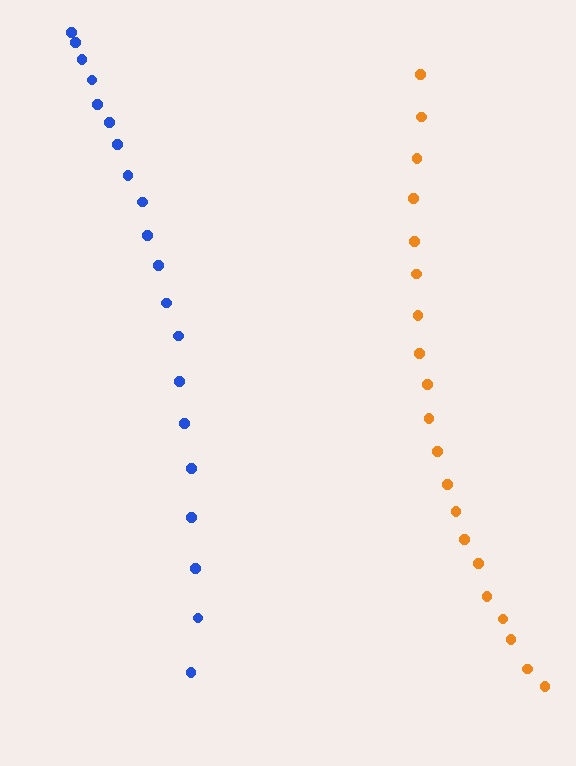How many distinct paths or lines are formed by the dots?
There are 2 distinct paths.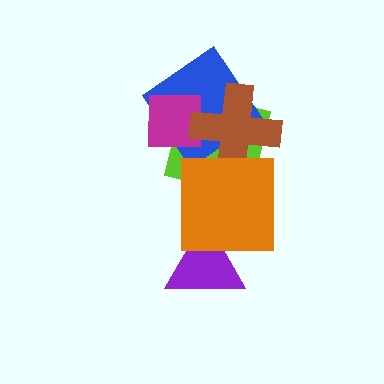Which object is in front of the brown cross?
The orange square is in front of the brown cross.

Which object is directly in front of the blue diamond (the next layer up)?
The magenta square is directly in front of the blue diamond.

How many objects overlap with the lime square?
4 objects overlap with the lime square.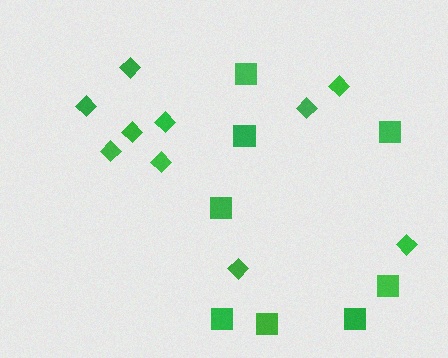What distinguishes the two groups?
There are 2 groups: one group of diamonds (10) and one group of squares (8).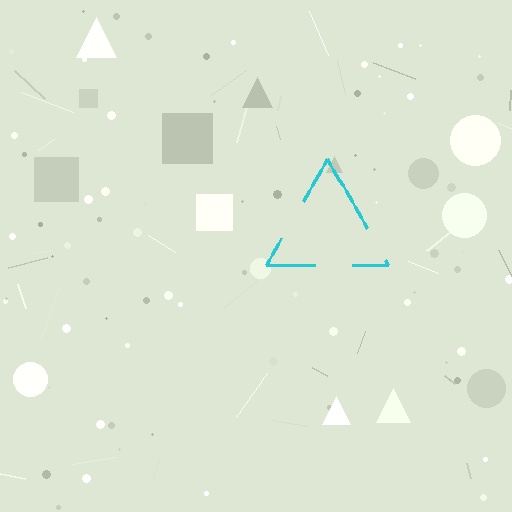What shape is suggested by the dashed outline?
The dashed outline suggests a triangle.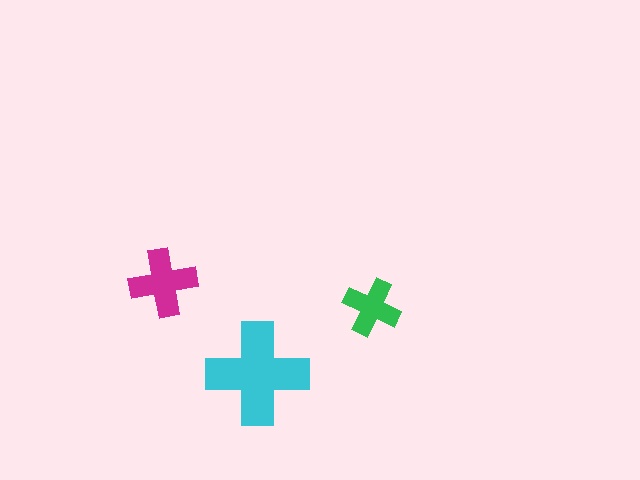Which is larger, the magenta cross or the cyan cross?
The cyan one.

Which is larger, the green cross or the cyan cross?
The cyan one.